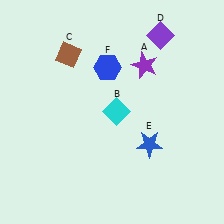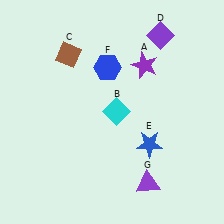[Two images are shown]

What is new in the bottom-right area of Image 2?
A purple triangle (G) was added in the bottom-right area of Image 2.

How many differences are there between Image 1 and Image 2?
There is 1 difference between the two images.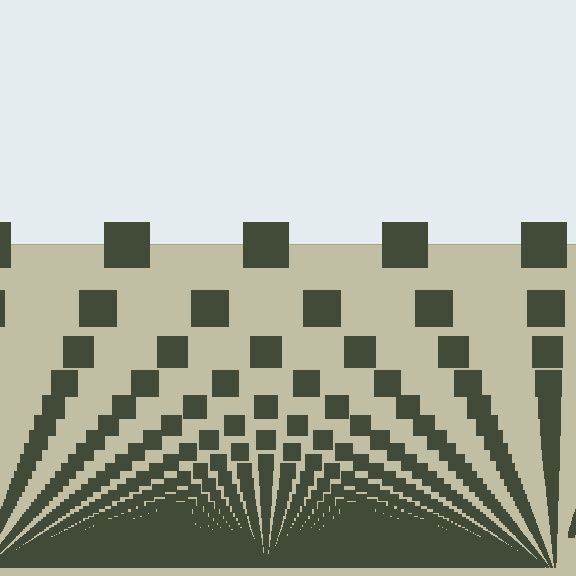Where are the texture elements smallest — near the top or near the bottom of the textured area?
Near the bottom.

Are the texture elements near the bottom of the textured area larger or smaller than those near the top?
Smaller. The gradient is inverted — elements near the bottom are smaller and denser.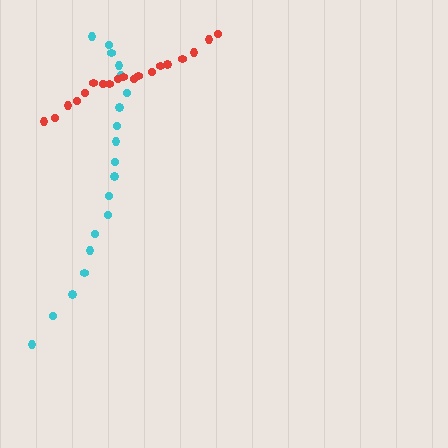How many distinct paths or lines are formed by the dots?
There are 2 distinct paths.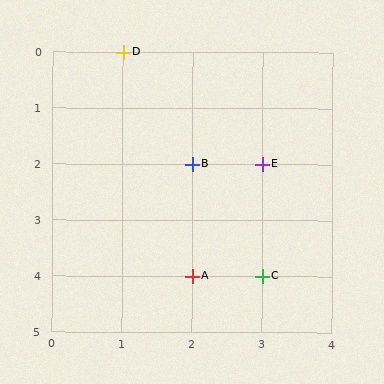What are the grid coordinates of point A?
Point A is at grid coordinates (2, 4).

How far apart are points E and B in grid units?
Points E and B are 1 column apart.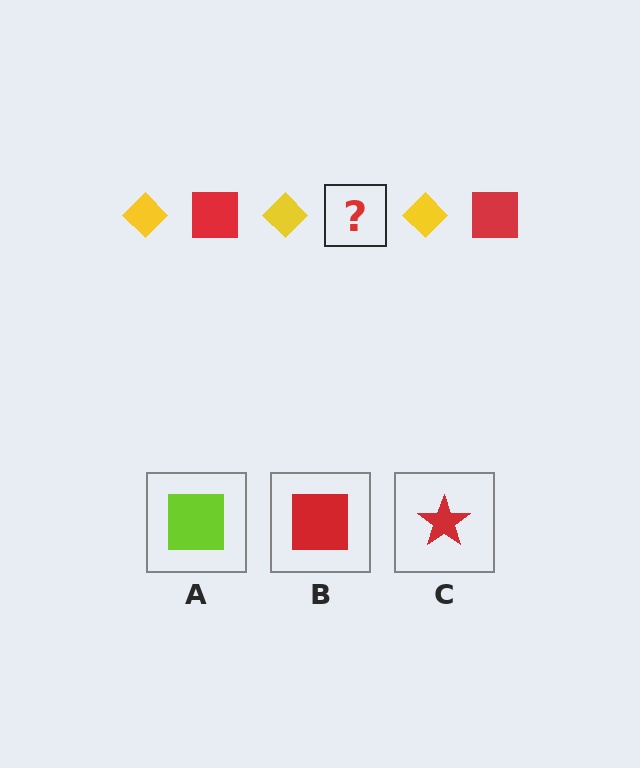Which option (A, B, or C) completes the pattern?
B.